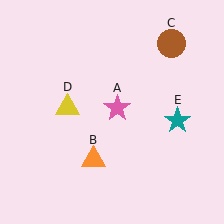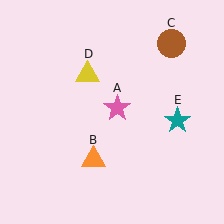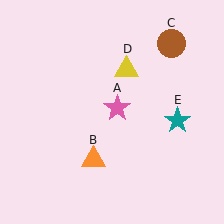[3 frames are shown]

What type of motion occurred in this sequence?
The yellow triangle (object D) rotated clockwise around the center of the scene.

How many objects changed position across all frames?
1 object changed position: yellow triangle (object D).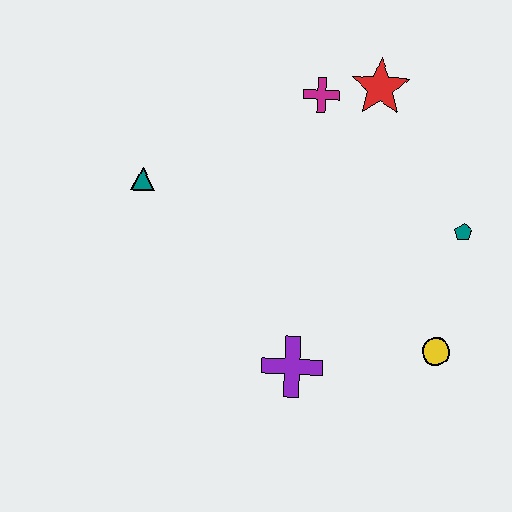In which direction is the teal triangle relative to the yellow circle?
The teal triangle is to the left of the yellow circle.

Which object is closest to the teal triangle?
The magenta cross is closest to the teal triangle.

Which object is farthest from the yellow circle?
The teal triangle is farthest from the yellow circle.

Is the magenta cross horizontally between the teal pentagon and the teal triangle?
Yes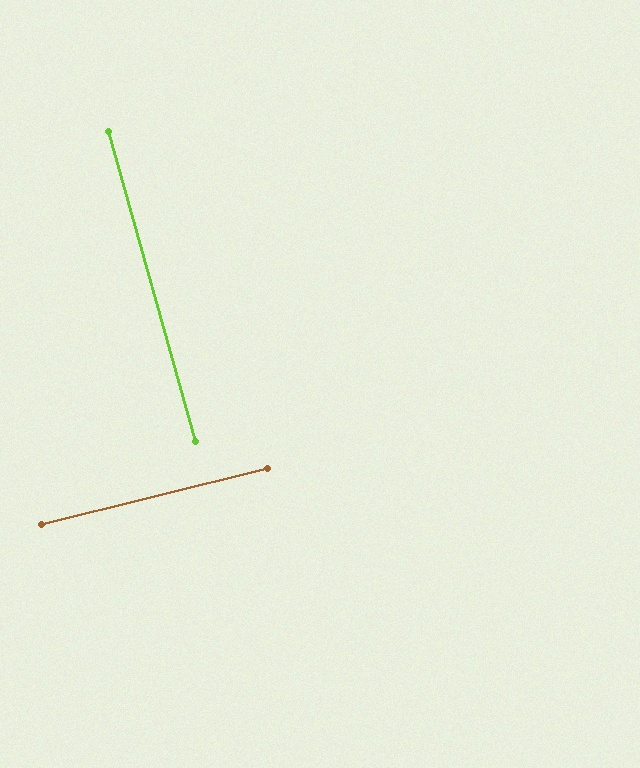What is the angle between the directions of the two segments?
Approximately 88 degrees.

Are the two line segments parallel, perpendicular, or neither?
Perpendicular — they meet at approximately 88°.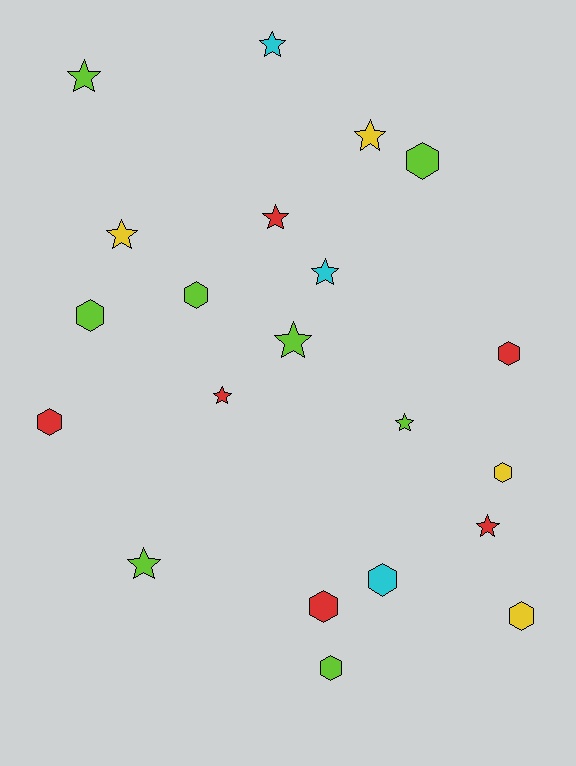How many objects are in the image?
There are 21 objects.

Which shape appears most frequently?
Star, with 11 objects.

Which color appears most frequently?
Lime, with 8 objects.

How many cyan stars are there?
There are 2 cyan stars.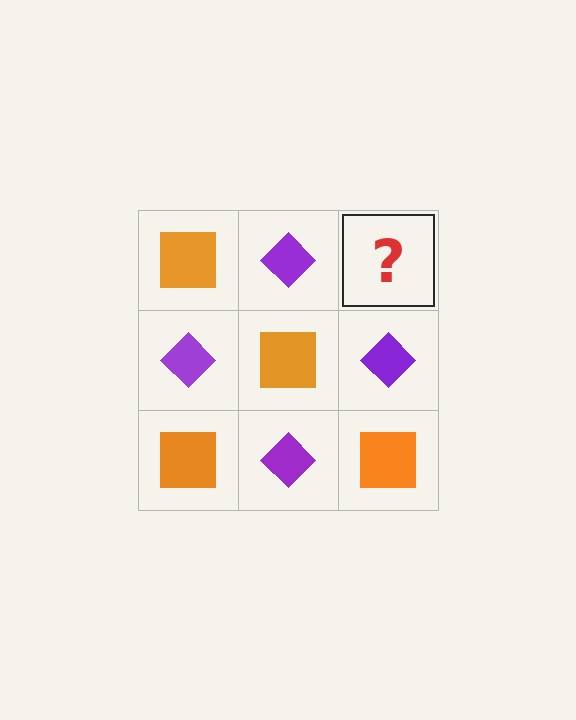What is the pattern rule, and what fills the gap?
The rule is that it alternates orange square and purple diamond in a checkerboard pattern. The gap should be filled with an orange square.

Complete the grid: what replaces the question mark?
The question mark should be replaced with an orange square.